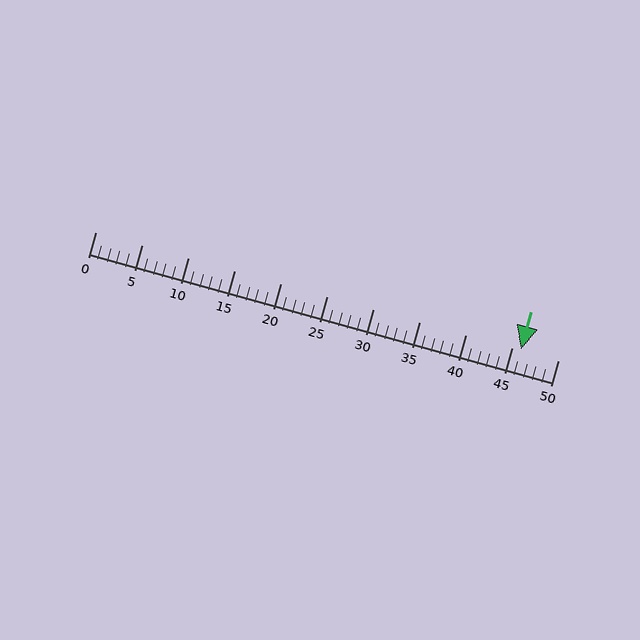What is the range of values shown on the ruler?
The ruler shows values from 0 to 50.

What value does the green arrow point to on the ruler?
The green arrow points to approximately 46.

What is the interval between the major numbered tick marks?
The major tick marks are spaced 5 units apart.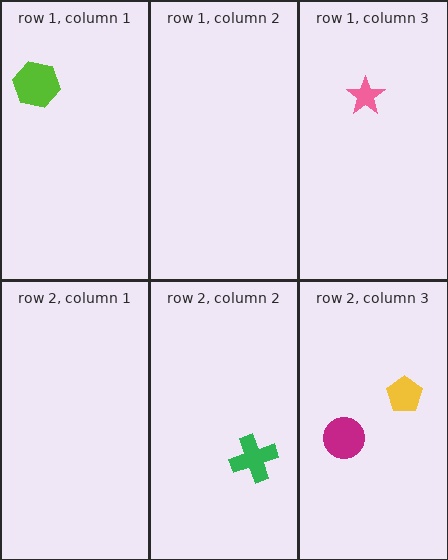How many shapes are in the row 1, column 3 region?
1.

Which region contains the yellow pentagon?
The row 2, column 3 region.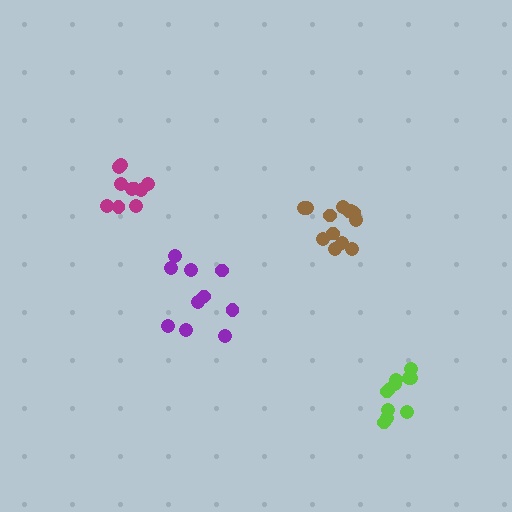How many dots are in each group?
Group 1: 10 dots, Group 2: 13 dots, Group 3: 10 dots, Group 4: 11 dots (44 total).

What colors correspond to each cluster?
The clusters are colored: purple, brown, magenta, lime.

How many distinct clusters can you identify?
There are 4 distinct clusters.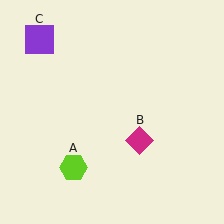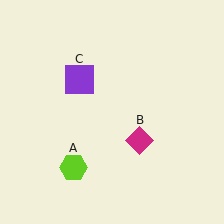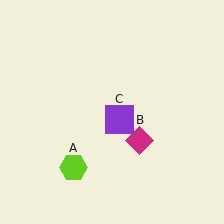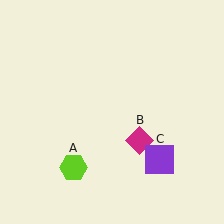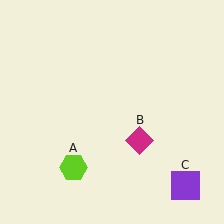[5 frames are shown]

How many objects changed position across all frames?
1 object changed position: purple square (object C).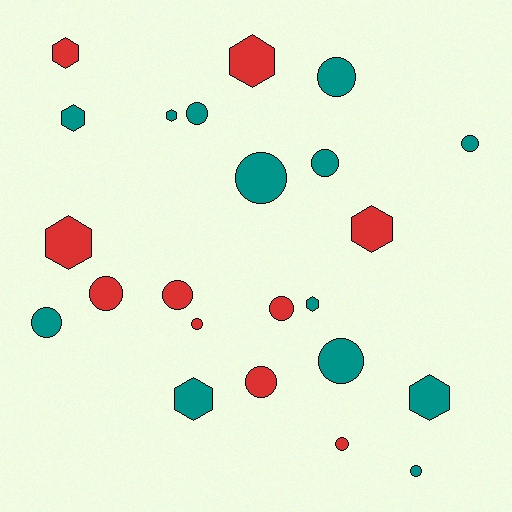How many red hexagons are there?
There are 4 red hexagons.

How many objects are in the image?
There are 23 objects.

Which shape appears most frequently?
Circle, with 14 objects.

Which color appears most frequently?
Teal, with 13 objects.